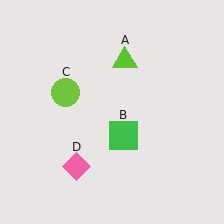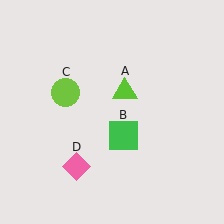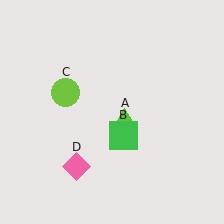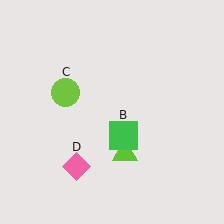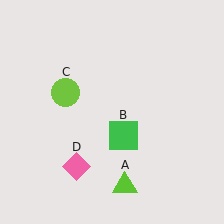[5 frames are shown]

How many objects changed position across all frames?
1 object changed position: lime triangle (object A).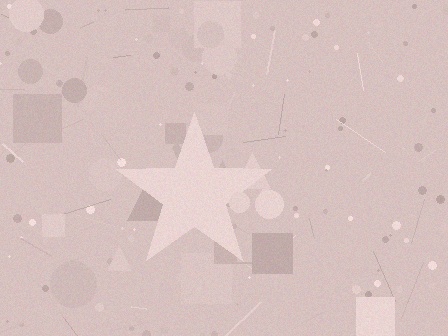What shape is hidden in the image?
A star is hidden in the image.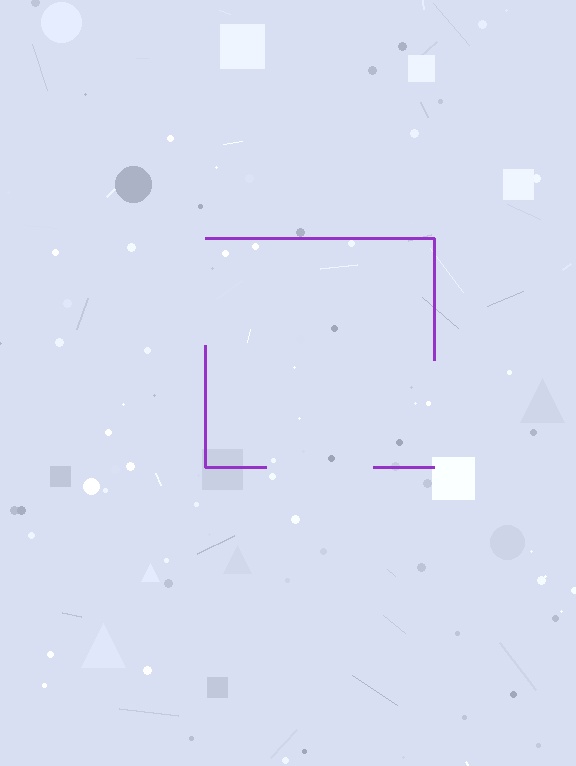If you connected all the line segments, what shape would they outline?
They would outline a square.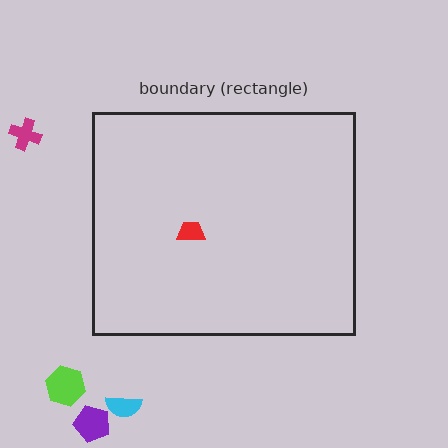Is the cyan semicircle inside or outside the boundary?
Outside.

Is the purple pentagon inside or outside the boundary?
Outside.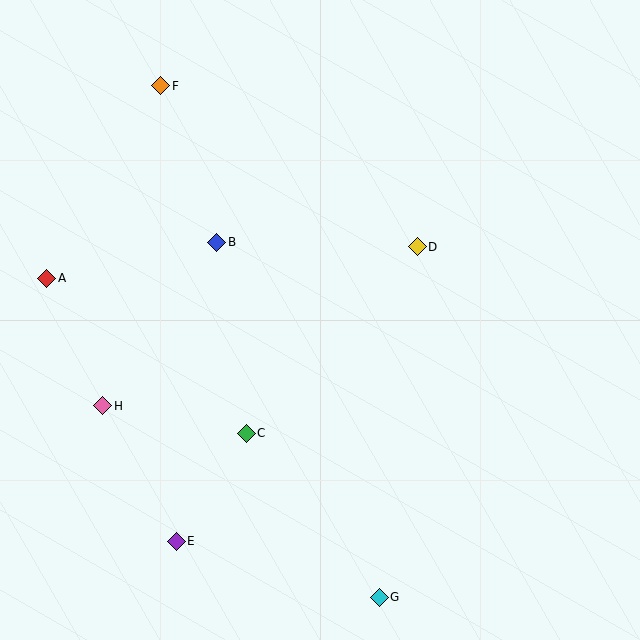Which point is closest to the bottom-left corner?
Point E is closest to the bottom-left corner.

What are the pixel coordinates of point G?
Point G is at (379, 597).